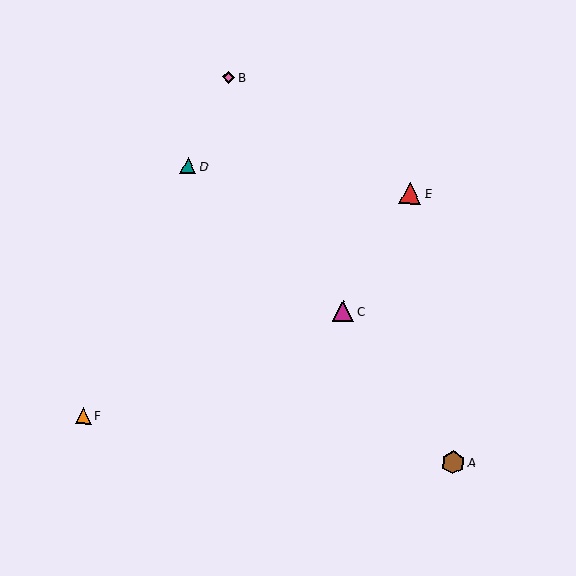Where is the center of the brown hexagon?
The center of the brown hexagon is at (453, 463).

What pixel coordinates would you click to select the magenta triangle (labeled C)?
Click at (343, 311) to select the magenta triangle C.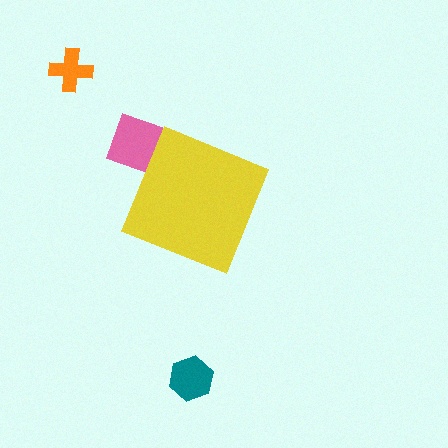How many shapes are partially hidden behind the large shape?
1 shape is partially hidden.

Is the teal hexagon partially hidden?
No, the teal hexagon is fully visible.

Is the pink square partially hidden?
Yes, the pink square is partially hidden behind the yellow diamond.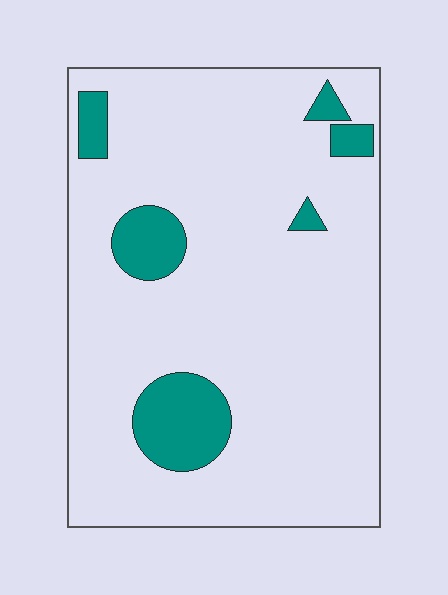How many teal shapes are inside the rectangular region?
6.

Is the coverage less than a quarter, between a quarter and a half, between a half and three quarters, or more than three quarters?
Less than a quarter.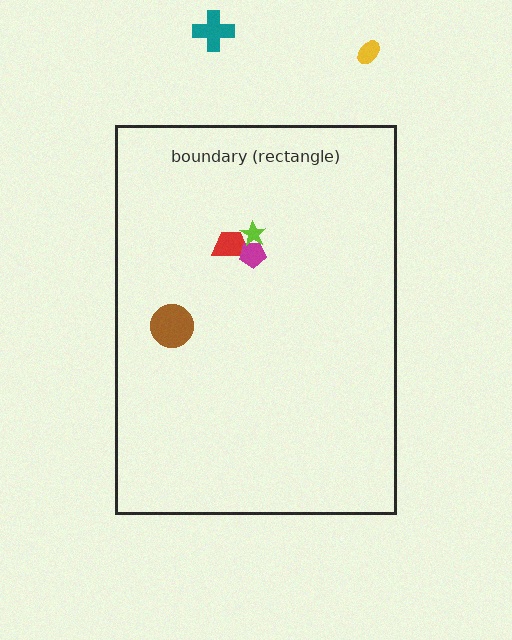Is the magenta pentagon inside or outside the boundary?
Inside.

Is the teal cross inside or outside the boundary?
Outside.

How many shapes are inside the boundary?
4 inside, 2 outside.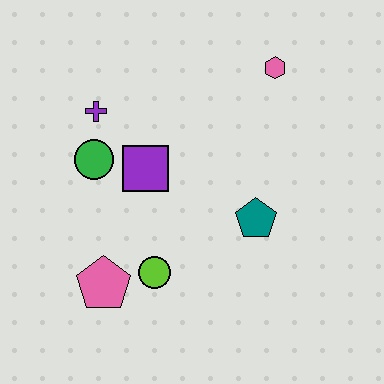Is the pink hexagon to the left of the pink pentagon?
No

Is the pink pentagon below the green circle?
Yes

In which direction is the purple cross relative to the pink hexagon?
The purple cross is to the left of the pink hexagon.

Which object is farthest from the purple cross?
The teal pentagon is farthest from the purple cross.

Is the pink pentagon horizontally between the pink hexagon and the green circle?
Yes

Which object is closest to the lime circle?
The pink pentagon is closest to the lime circle.